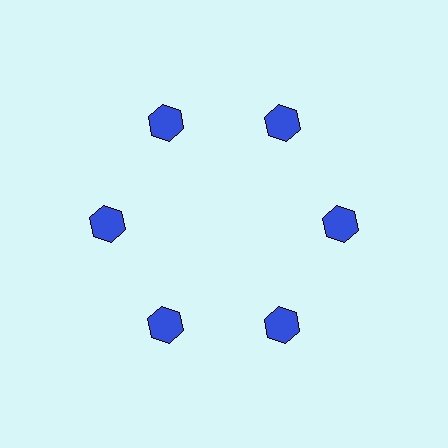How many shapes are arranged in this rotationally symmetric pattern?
There are 6 shapes, arranged in 6 groups of 1.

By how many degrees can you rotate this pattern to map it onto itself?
The pattern maps onto itself every 60 degrees of rotation.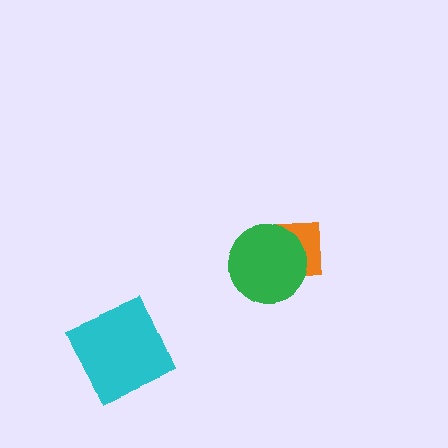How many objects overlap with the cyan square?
0 objects overlap with the cyan square.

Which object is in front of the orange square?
The green circle is in front of the orange square.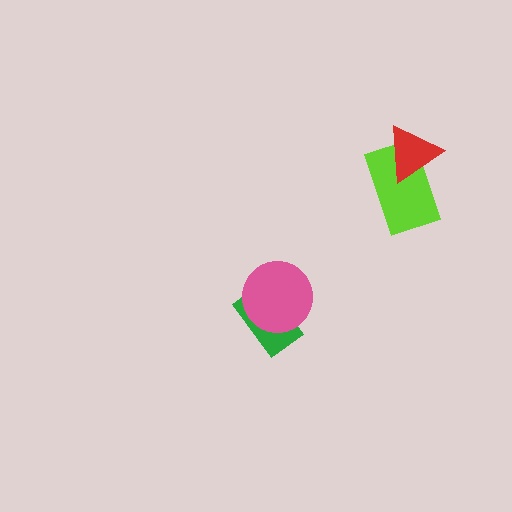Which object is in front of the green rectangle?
The pink circle is in front of the green rectangle.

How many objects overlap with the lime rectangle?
1 object overlaps with the lime rectangle.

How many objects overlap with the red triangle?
1 object overlaps with the red triangle.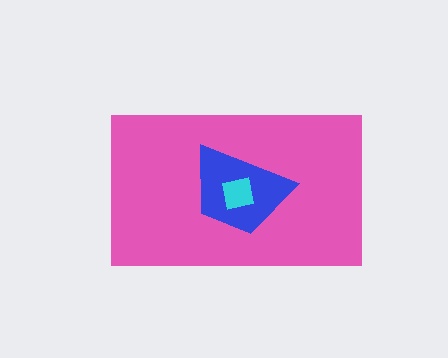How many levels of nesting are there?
3.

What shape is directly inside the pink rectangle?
The blue trapezoid.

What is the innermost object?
The cyan square.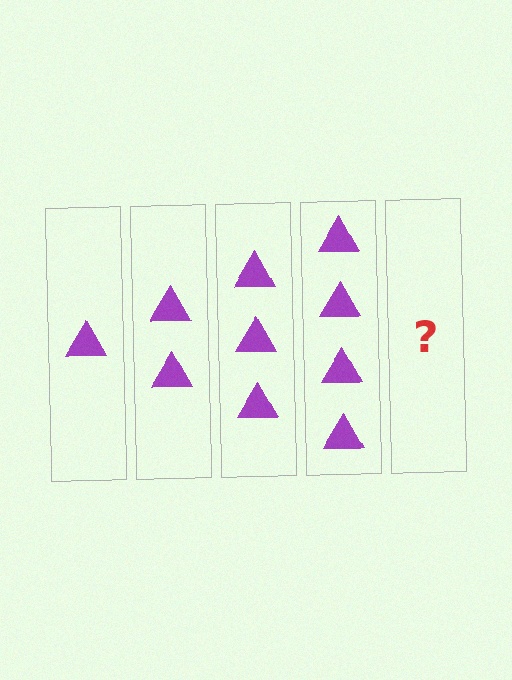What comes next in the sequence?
The next element should be 5 triangles.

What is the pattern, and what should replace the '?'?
The pattern is that each step adds one more triangle. The '?' should be 5 triangles.